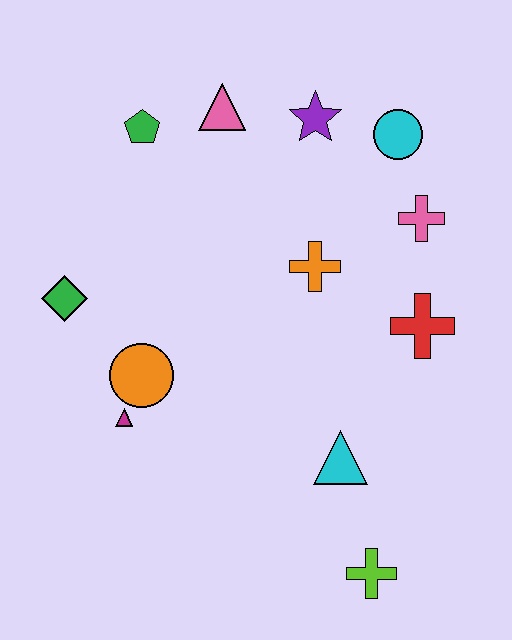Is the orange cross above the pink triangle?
No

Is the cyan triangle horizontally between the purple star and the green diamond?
No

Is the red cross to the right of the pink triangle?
Yes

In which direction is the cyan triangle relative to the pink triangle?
The cyan triangle is below the pink triangle.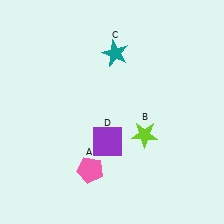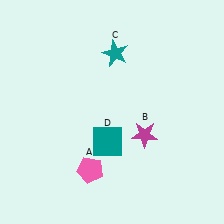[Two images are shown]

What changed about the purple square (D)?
In Image 1, D is purple. In Image 2, it changed to teal.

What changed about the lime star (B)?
In Image 1, B is lime. In Image 2, it changed to magenta.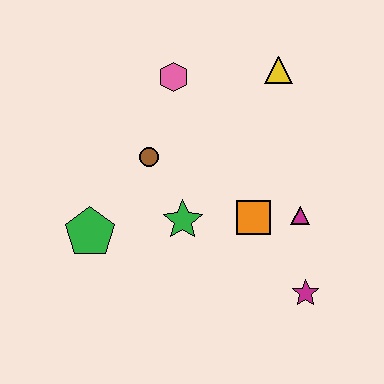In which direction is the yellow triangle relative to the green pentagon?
The yellow triangle is to the right of the green pentagon.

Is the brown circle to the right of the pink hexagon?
No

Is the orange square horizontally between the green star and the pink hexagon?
No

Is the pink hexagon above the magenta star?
Yes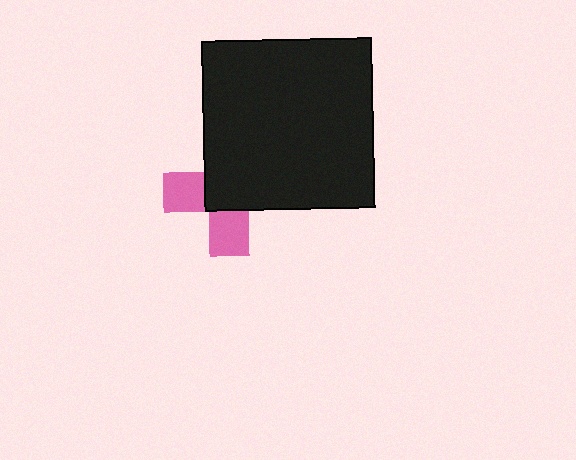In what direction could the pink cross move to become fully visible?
The pink cross could move toward the lower-left. That would shift it out from behind the black square entirely.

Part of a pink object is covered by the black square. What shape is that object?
It is a cross.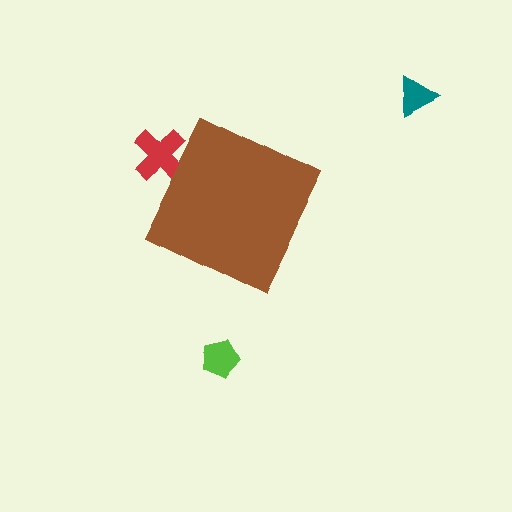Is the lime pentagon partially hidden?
No, the lime pentagon is fully visible.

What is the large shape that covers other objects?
A brown diamond.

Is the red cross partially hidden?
Yes, the red cross is partially hidden behind the brown diamond.